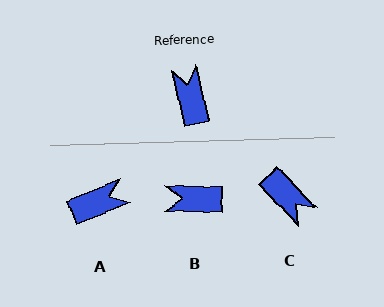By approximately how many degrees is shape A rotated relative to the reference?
Approximately 82 degrees clockwise.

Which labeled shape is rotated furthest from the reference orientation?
C, about 150 degrees away.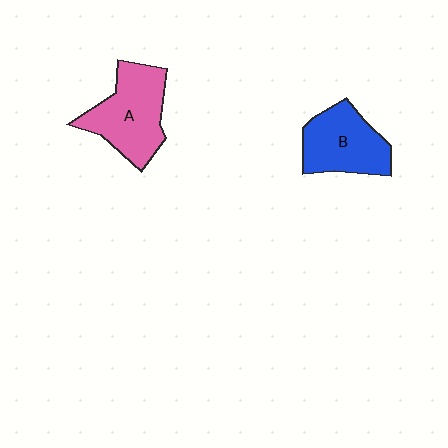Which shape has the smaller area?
Shape B (blue).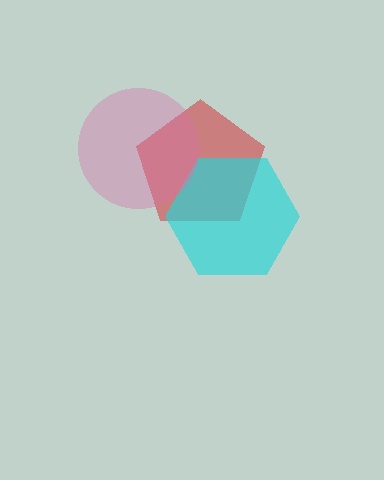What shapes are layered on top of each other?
The layered shapes are: a red pentagon, a cyan hexagon, a pink circle.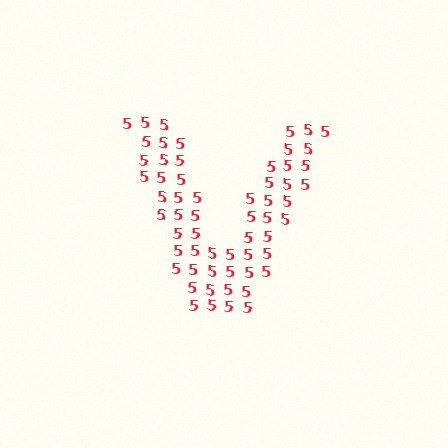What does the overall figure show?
The overall figure shows the letter V.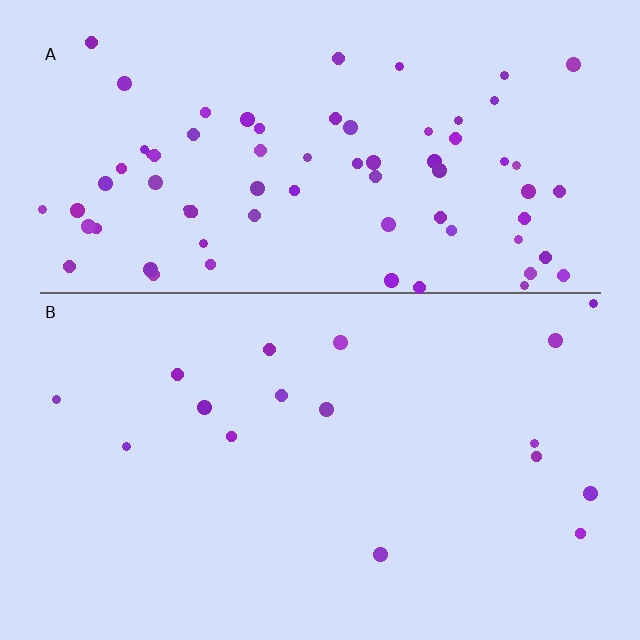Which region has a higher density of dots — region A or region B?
A (the top).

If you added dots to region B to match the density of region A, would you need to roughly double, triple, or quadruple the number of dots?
Approximately quadruple.